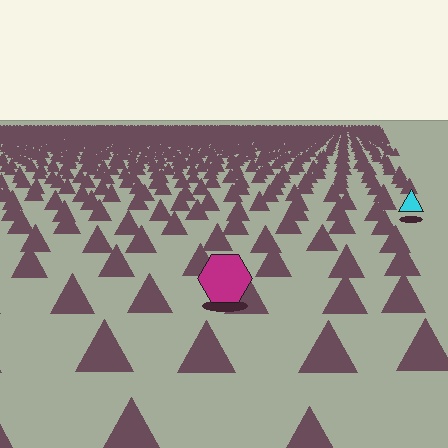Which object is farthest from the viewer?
The cyan triangle is farthest from the viewer. It appears smaller and the ground texture around it is denser.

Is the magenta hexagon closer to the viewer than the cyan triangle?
Yes. The magenta hexagon is closer — you can tell from the texture gradient: the ground texture is coarser near it.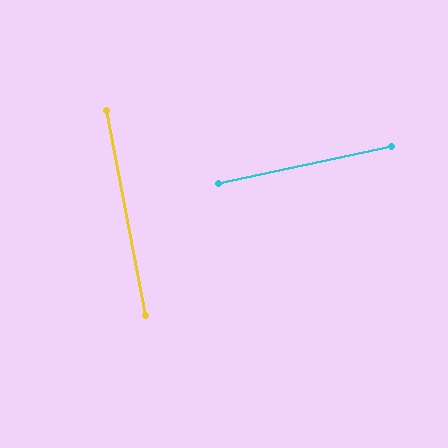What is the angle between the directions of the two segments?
Approximately 88 degrees.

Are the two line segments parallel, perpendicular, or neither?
Perpendicular — they meet at approximately 88°.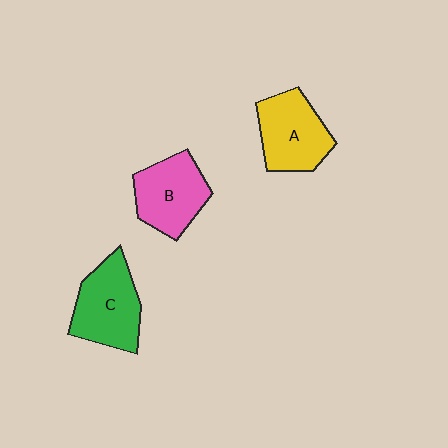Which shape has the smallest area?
Shape B (pink).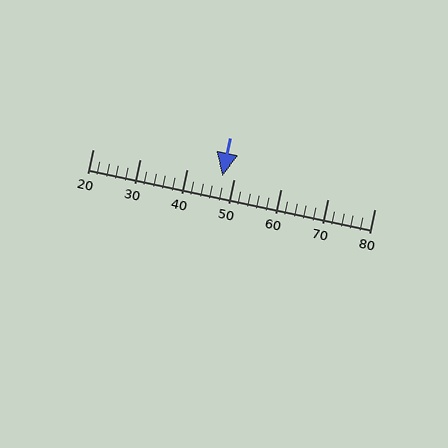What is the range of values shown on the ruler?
The ruler shows values from 20 to 80.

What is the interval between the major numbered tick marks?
The major tick marks are spaced 10 units apart.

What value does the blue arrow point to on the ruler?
The blue arrow points to approximately 48.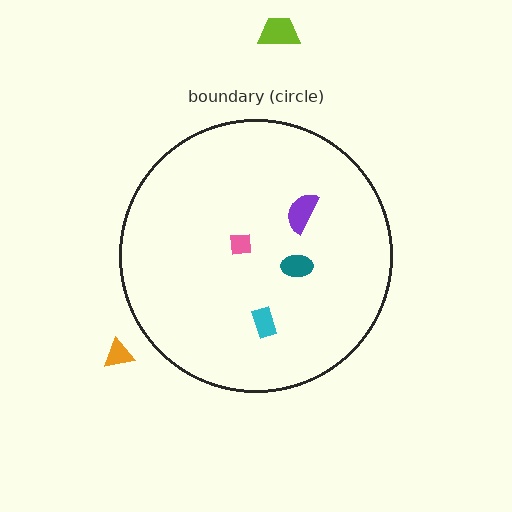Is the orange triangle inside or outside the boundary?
Outside.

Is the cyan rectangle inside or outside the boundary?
Inside.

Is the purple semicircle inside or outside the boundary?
Inside.